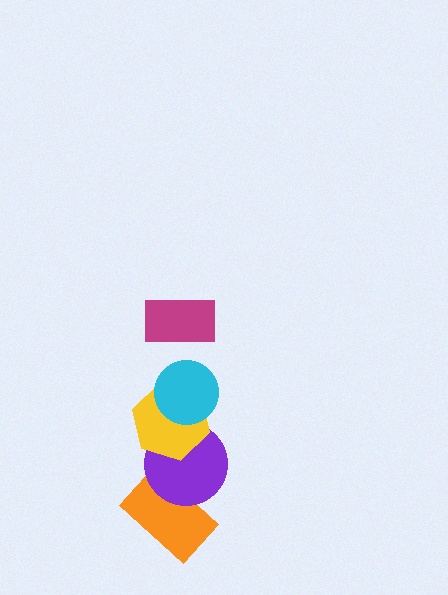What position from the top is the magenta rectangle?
The magenta rectangle is 1st from the top.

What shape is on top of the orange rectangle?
The purple circle is on top of the orange rectangle.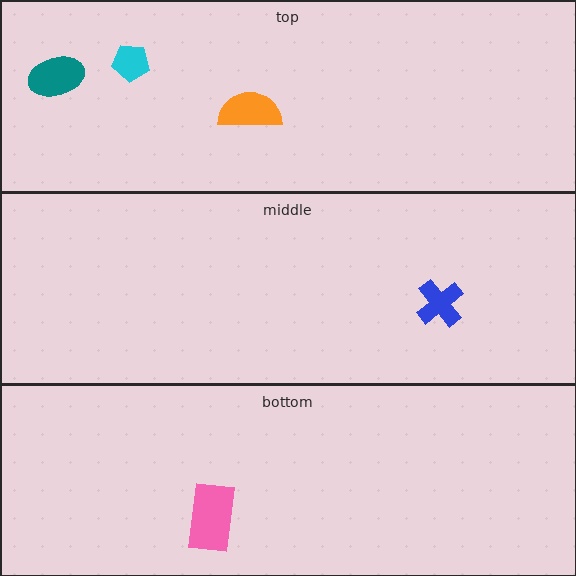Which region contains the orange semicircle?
The top region.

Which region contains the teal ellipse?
The top region.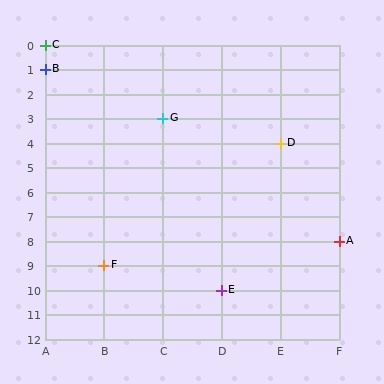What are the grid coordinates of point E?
Point E is at grid coordinates (D, 10).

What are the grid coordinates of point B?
Point B is at grid coordinates (A, 1).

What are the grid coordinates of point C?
Point C is at grid coordinates (A, 0).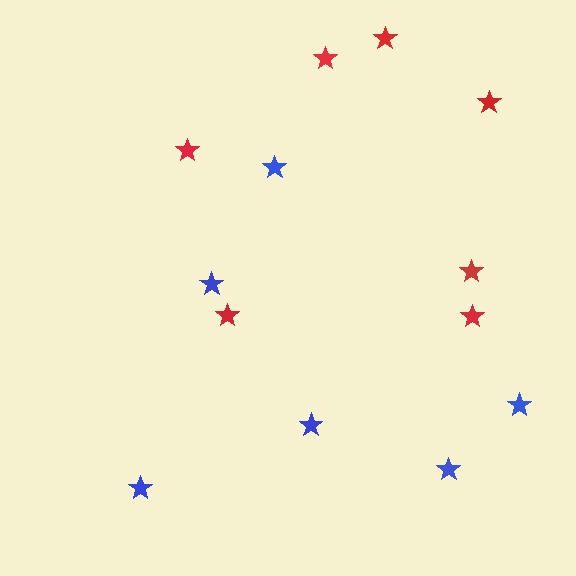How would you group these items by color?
There are 2 groups: one group of red stars (7) and one group of blue stars (6).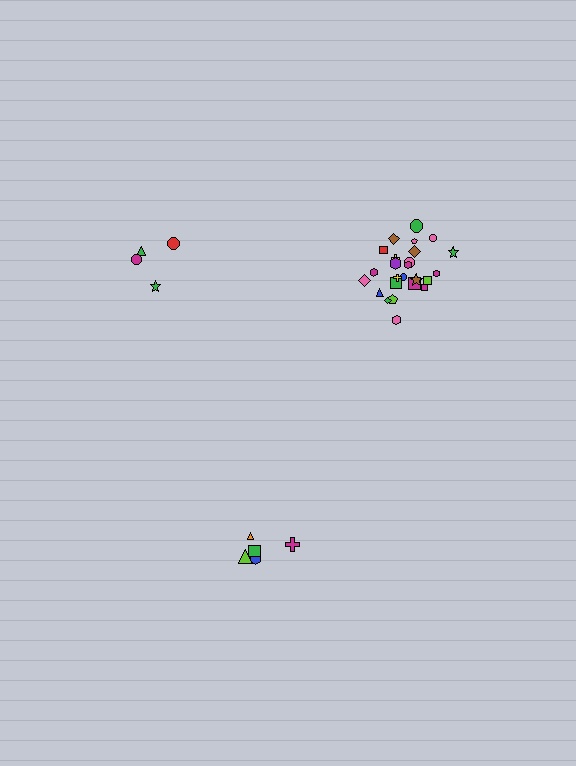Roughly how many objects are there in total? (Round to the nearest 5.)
Roughly 35 objects in total.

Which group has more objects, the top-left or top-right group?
The top-right group.